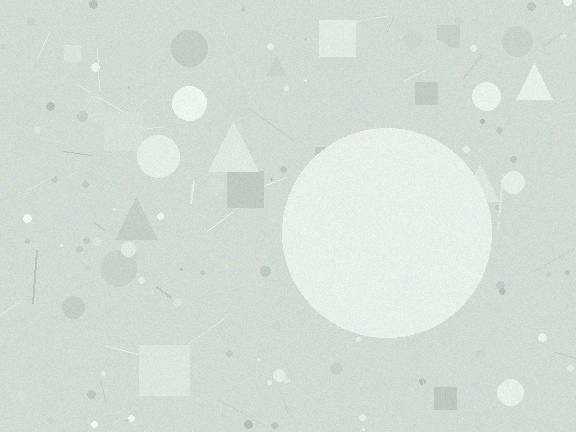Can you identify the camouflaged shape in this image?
The camouflaged shape is a circle.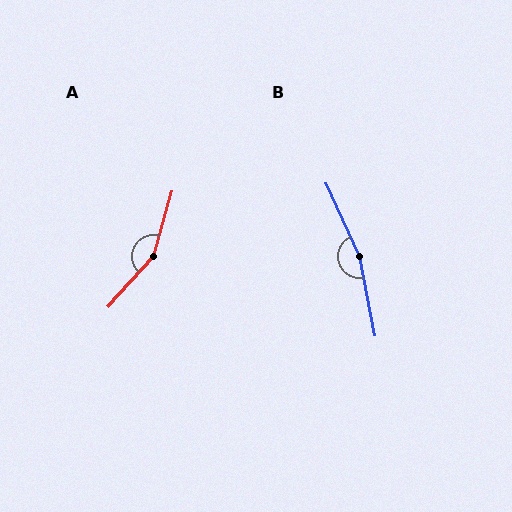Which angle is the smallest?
A, at approximately 154 degrees.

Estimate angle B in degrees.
Approximately 166 degrees.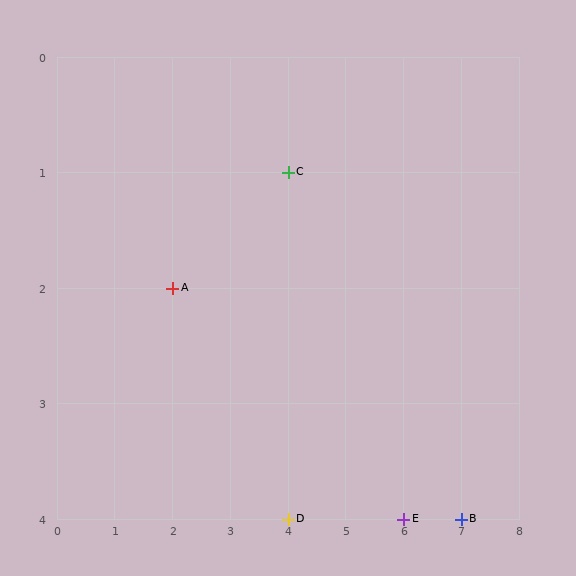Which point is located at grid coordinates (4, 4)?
Point D is at (4, 4).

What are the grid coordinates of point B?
Point B is at grid coordinates (7, 4).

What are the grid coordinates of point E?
Point E is at grid coordinates (6, 4).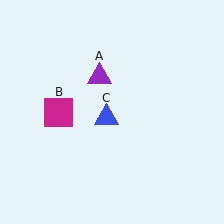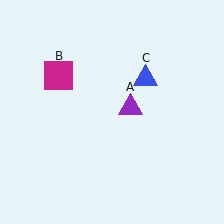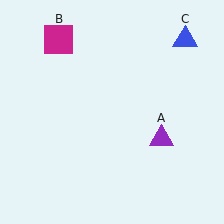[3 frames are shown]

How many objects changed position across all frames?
3 objects changed position: purple triangle (object A), magenta square (object B), blue triangle (object C).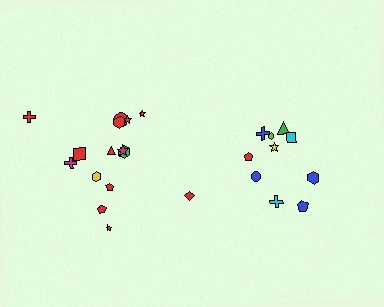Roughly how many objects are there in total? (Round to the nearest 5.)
Roughly 25 objects in total.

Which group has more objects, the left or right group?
The left group.